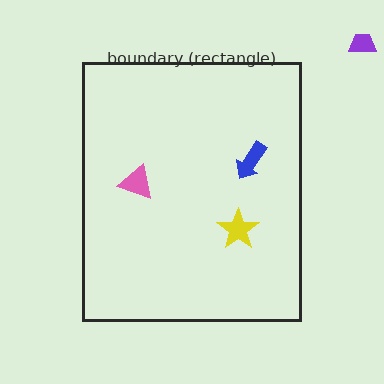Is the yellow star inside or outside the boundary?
Inside.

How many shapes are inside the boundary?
3 inside, 1 outside.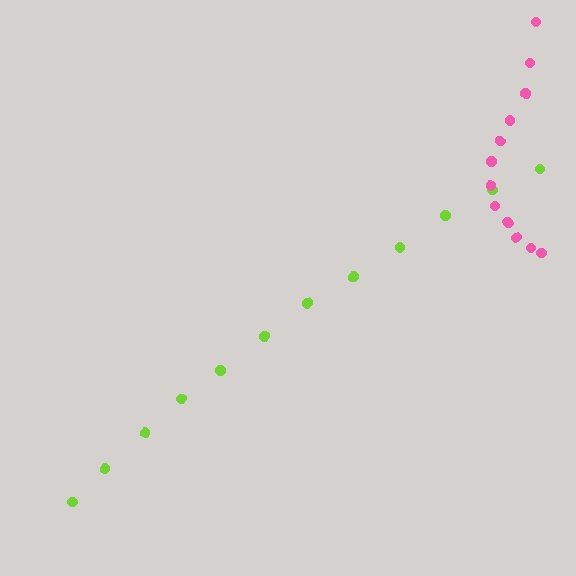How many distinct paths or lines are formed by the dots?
There are 2 distinct paths.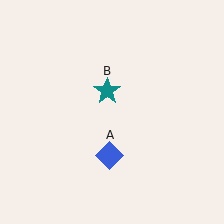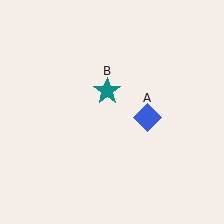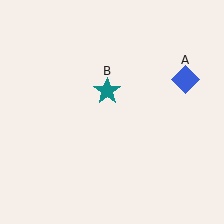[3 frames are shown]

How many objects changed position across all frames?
1 object changed position: blue diamond (object A).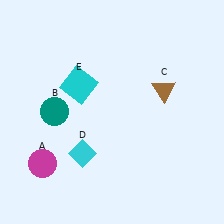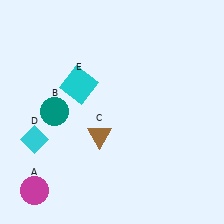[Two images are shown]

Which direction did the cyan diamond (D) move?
The cyan diamond (D) moved left.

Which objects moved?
The objects that moved are: the magenta circle (A), the brown triangle (C), the cyan diamond (D).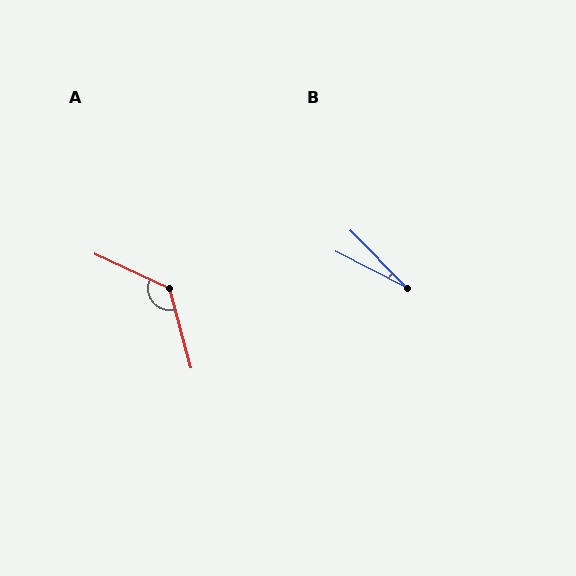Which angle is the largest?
A, at approximately 130 degrees.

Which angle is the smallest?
B, at approximately 18 degrees.